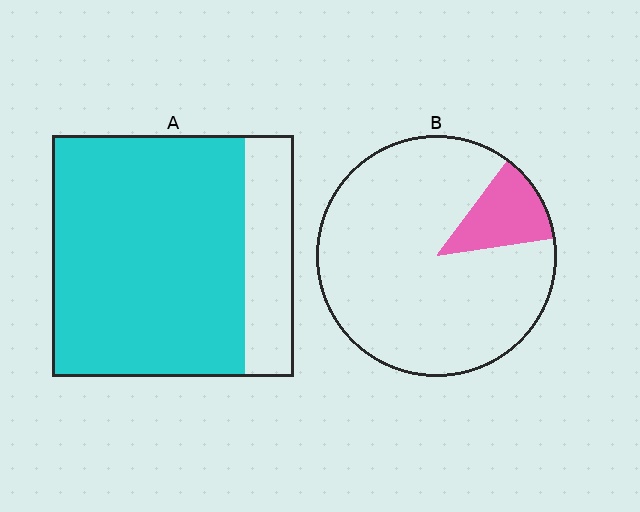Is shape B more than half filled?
No.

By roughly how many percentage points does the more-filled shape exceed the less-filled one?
By roughly 65 percentage points (A over B).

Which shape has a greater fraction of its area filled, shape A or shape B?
Shape A.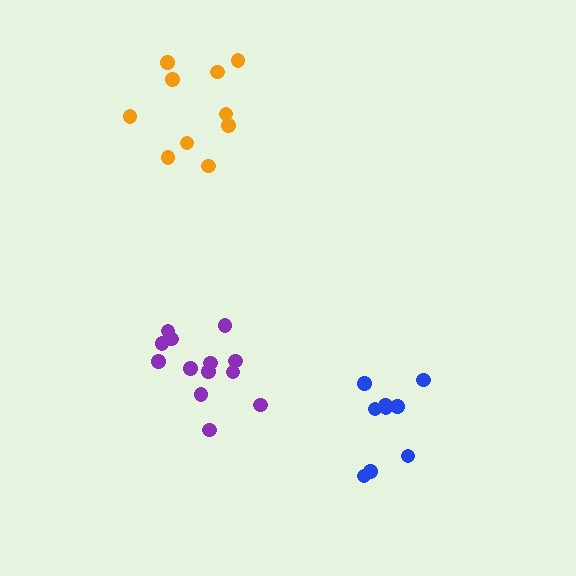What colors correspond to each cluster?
The clusters are colored: orange, blue, purple.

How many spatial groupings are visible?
There are 3 spatial groupings.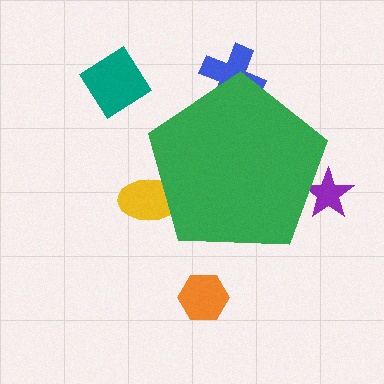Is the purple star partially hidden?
Yes, the purple star is partially hidden behind the green pentagon.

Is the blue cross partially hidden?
Yes, the blue cross is partially hidden behind the green pentagon.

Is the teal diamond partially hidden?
No, the teal diamond is fully visible.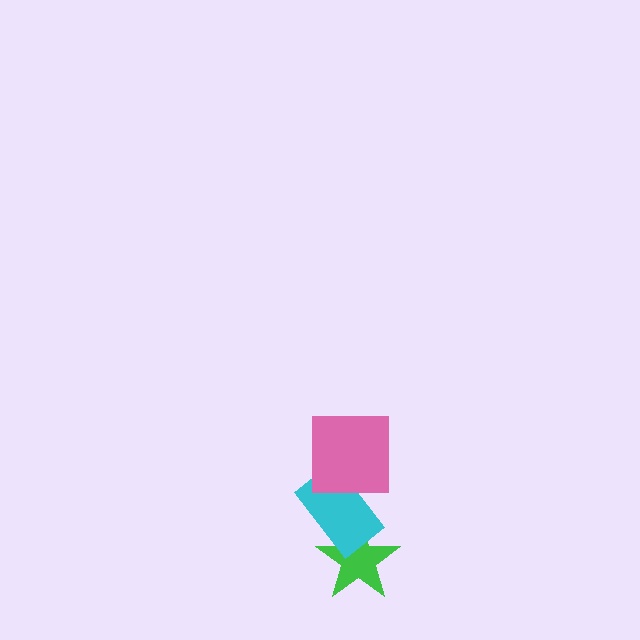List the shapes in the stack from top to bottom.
From top to bottom: the pink square, the cyan rectangle, the green star.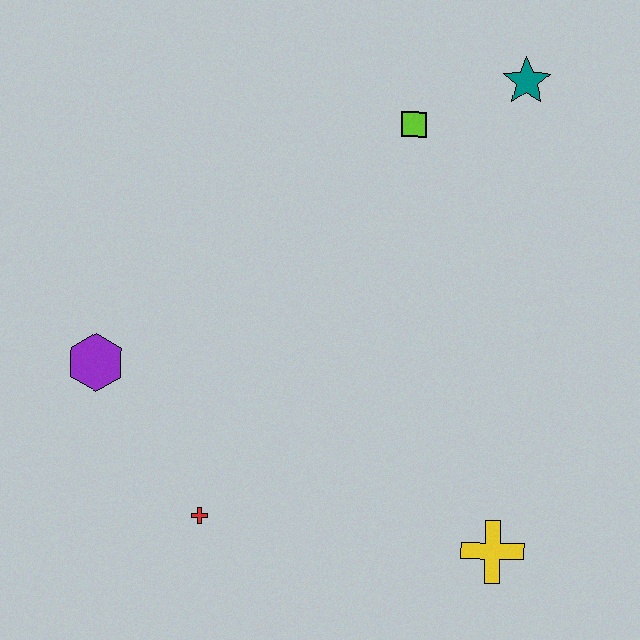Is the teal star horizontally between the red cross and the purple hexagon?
No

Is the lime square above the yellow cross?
Yes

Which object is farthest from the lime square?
The red cross is farthest from the lime square.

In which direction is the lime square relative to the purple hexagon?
The lime square is to the right of the purple hexagon.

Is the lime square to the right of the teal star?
No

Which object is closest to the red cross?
The purple hexagon is closest to the red cross.